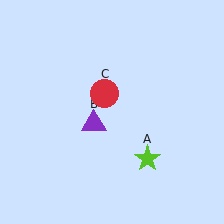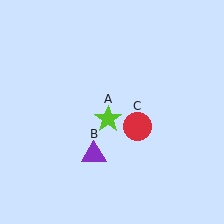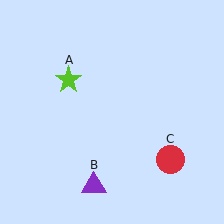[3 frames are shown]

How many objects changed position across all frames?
3 objects changed position: lime star (object A), purple triangle (object B), red circle (object C).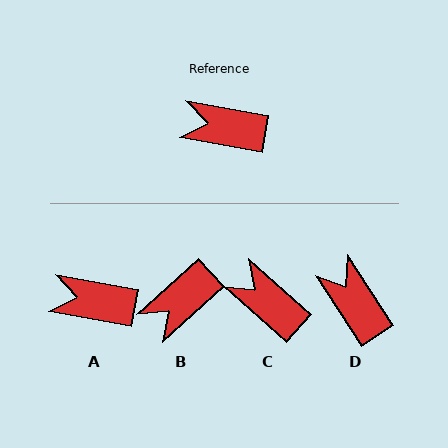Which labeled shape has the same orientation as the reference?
A.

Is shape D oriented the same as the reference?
No, it is off by about 47 degrees.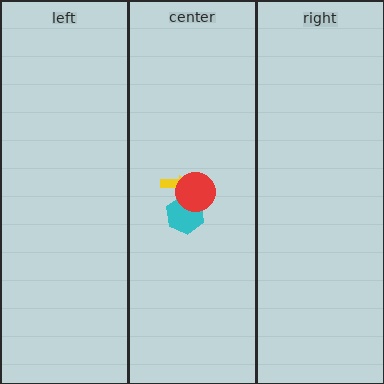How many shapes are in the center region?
3.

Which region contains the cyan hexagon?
The center region.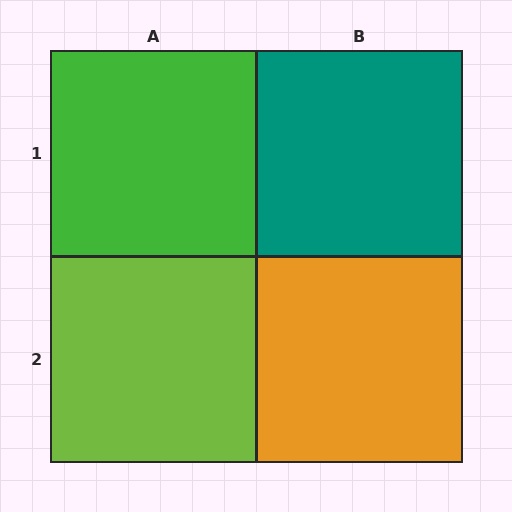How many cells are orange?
1 cell is orange.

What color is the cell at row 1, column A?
Green.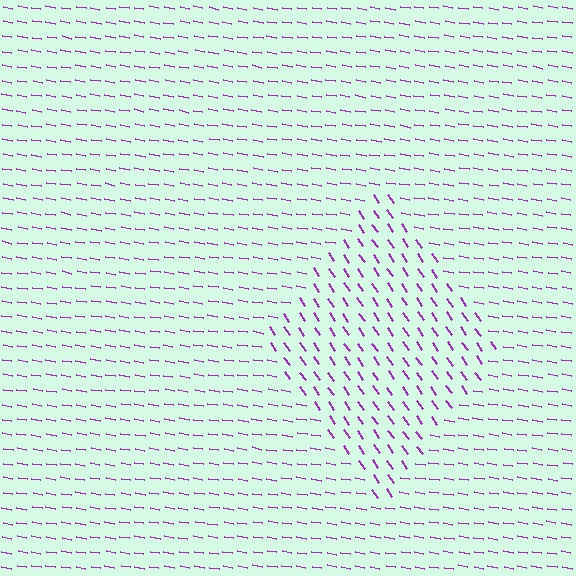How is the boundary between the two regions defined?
The boundary is defined purely by a change in line orientation (approximately 45 degrees difference). All lines are the same color and thickness.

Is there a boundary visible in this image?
Yes, there is a texture boundary formed by a change in line orientation.